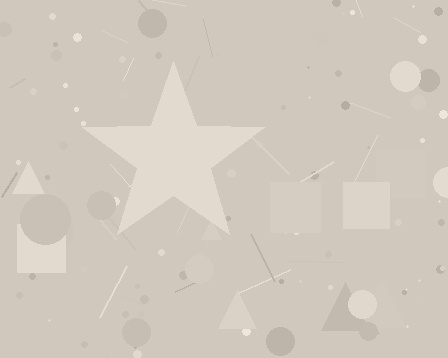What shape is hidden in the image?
A star is hidden in the image.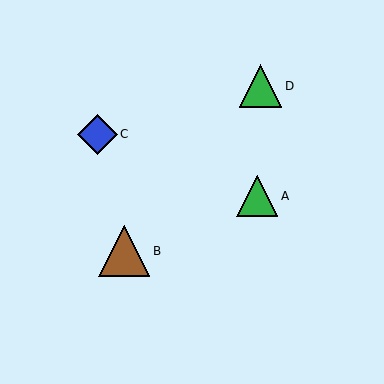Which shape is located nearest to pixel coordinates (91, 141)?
The blue diamond (labeled C) at (97, 135) is nearest to that location.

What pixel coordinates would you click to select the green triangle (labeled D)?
Click at (261, 86) to select the green triangle D.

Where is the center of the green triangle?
The center of the green triangle is at (261, 86).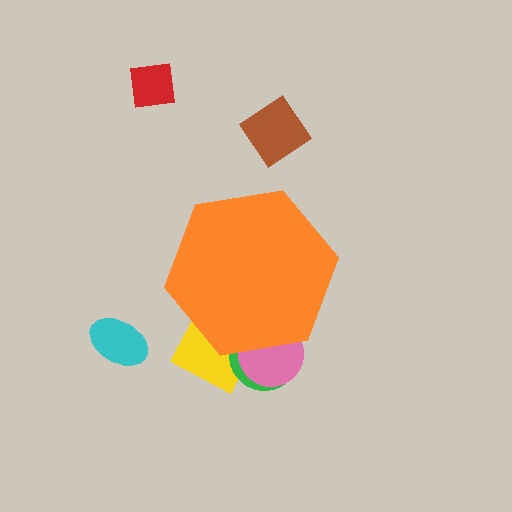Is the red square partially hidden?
No, the red square is fully visible.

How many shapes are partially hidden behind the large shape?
3 shapes are partially hidden.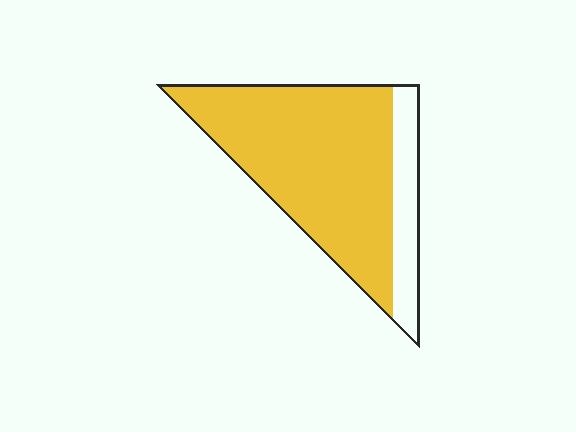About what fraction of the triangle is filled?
About four fifths (4/5).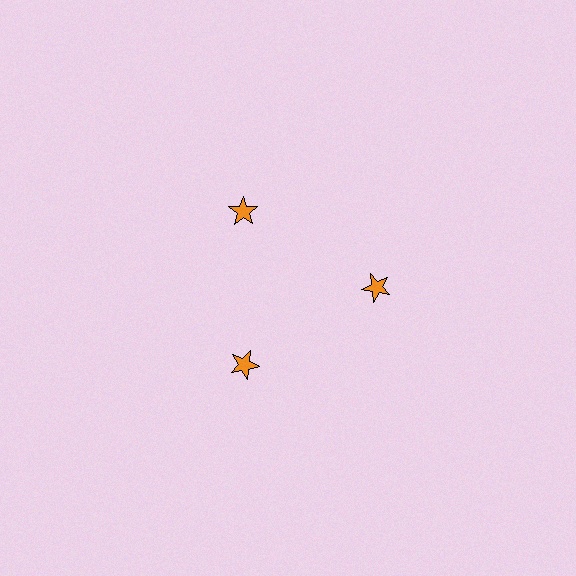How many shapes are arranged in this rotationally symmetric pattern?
There are 3 shapes, arranged in 3 groups of 1.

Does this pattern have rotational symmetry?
Yes, this pattern has 3-fold rotational symmetry. It looks the same after rotating 120 degrees around the center.